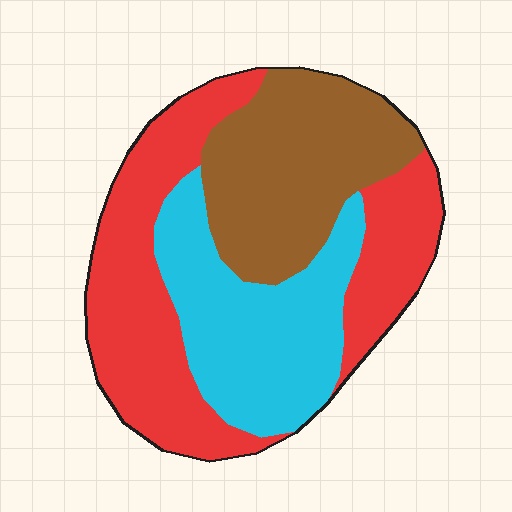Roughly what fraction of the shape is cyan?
Cyan covers about 30% of the shape.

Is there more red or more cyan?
Red.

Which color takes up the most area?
Red, at roughly 40%.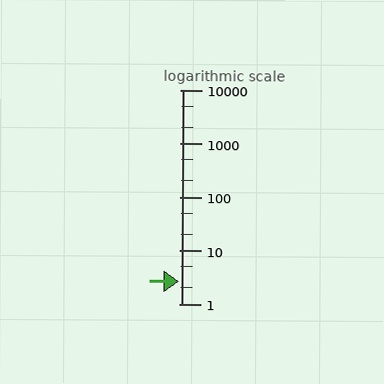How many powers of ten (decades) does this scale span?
The scale spans 4 decades, from 1 to 10000.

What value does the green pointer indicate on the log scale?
The pointer indicates approximately 2.6.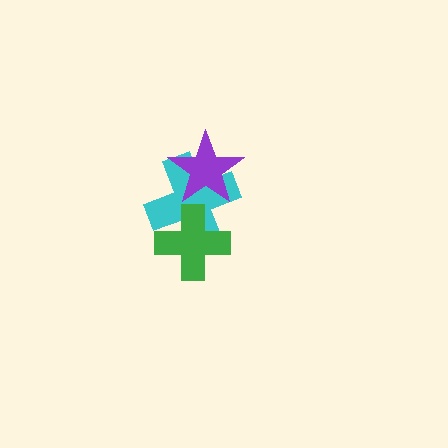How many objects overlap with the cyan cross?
2 objects overlap with the cyan cross.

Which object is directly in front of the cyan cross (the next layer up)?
The green cross is directly in front of the cyan cross.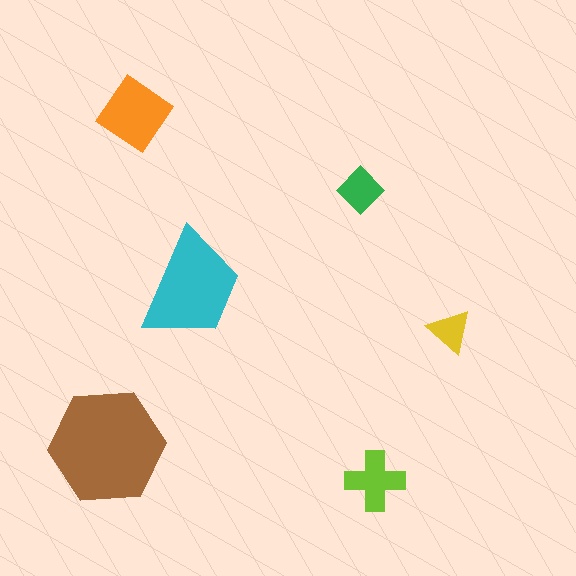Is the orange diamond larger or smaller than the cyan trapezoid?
Smaller.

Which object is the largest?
The brown hexagon.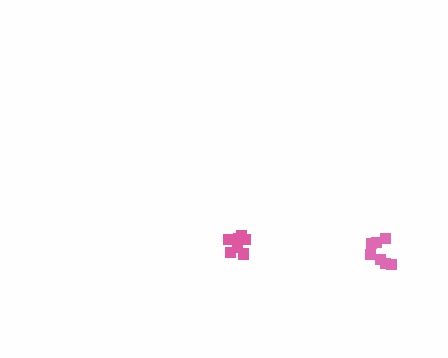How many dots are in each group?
Group 1: 7 dots, Group 2: 7 dots (14 total).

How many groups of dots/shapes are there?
There are 2 groups.